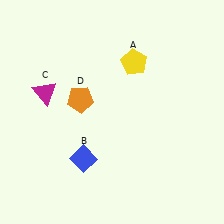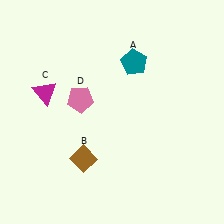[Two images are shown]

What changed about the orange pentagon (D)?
In Image 1, D is orange. In Image 2, it changed to pink.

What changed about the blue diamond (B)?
In Image 1, B is blue. In Image 2, it changed to brown.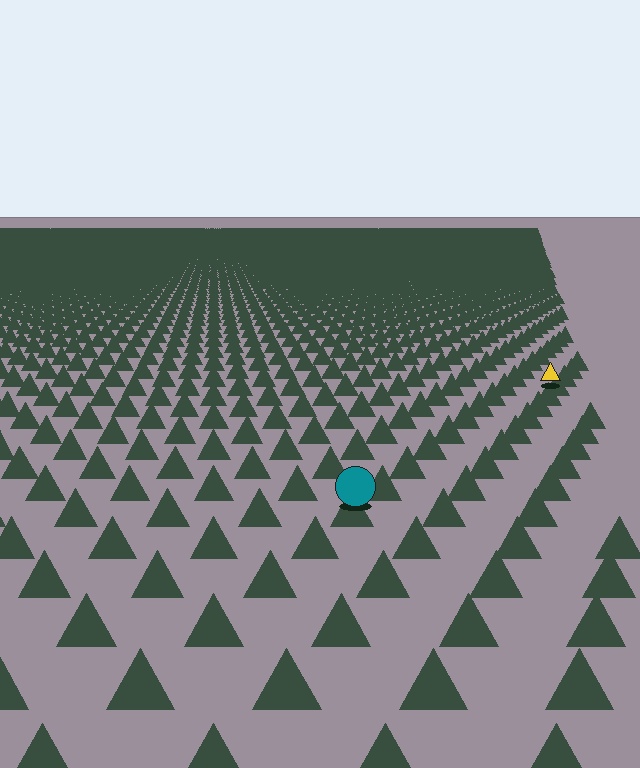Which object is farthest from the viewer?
The yellow triangle is farthest from the viewer. It appears smaller and the ground texture around it is denser.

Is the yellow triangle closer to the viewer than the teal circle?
No. The teal circle is closer — you can tell from the texture gradient: the ground texture is coarser near it.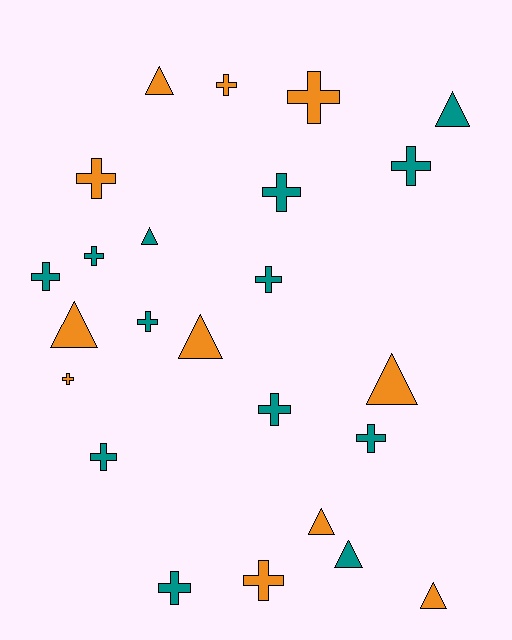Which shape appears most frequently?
Cross, with 15 objects.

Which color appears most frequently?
Teal, with 13 objects.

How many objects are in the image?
There are 24 objects.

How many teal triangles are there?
There are 3 teal triangles.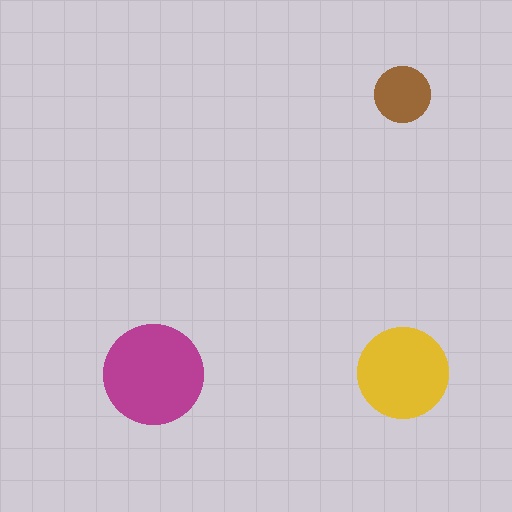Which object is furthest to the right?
The yellow circle is rightmost.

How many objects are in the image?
There are 3 objects in the image.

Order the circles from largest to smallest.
the magenta one, the yellow one, the brown one.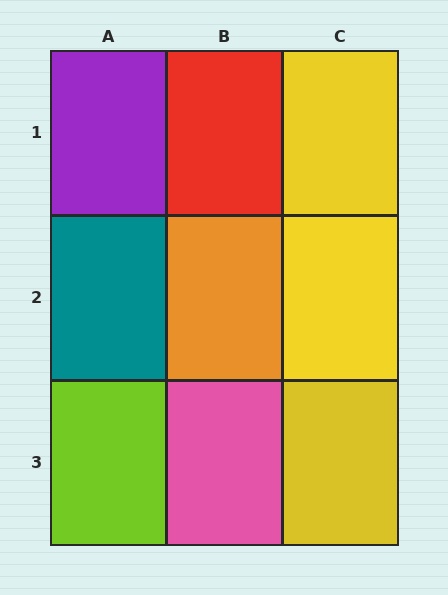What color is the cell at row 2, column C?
Yellow.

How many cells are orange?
1 cell is orange.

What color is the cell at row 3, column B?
Pink.